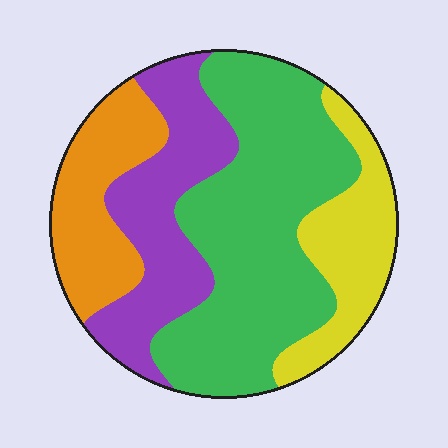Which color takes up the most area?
Green, at roughly 45%.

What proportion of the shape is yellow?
Yellow covers about 15% of the shape.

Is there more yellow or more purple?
Purple.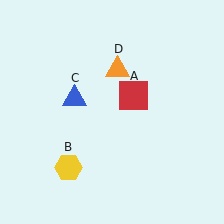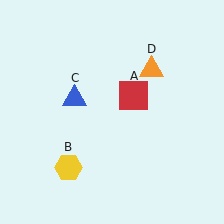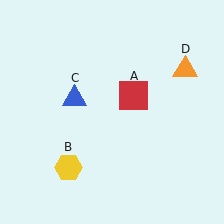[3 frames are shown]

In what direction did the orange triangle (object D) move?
The orange triangle (object D) moved right.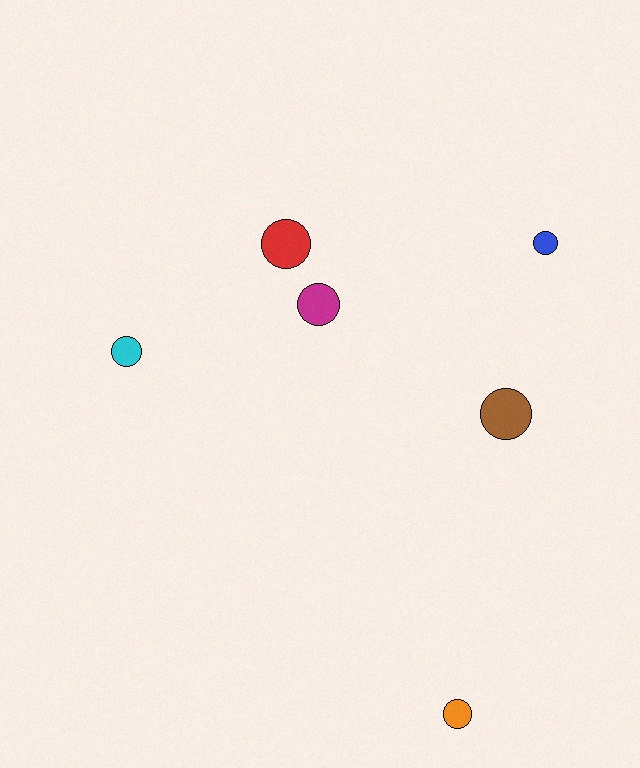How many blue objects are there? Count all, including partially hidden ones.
There is 1 blue object.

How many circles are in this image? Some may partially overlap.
There are 6 circles.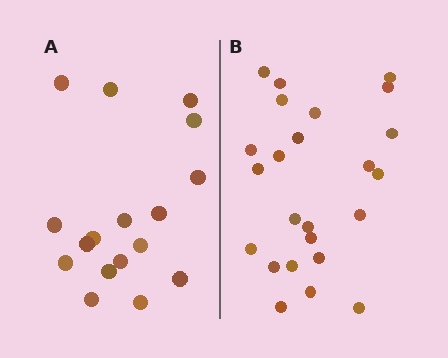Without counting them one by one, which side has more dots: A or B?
Region B (the right region) has more dots.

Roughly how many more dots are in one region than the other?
Region B has roughly 8 or so more dots than region A.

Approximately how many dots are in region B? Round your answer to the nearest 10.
About 20 dots. (The exact count is 24, which rounds to 20.)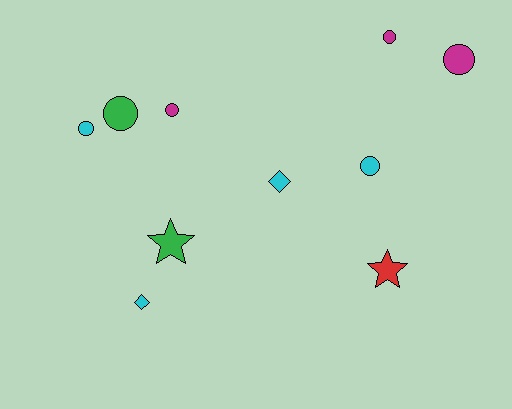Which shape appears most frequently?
Circle, with 6 objects.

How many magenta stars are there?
There are no magenta stars.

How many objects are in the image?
There are 10 objects.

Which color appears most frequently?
Cyan, with 4 objects.